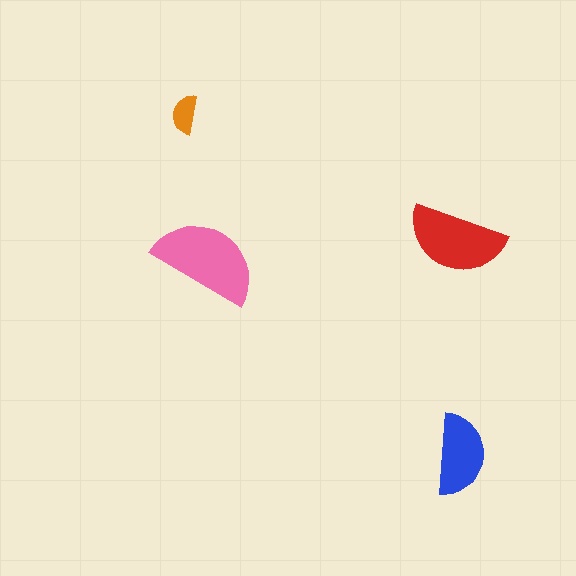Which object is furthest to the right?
The blue semicircle is rightmost.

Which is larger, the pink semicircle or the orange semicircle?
The pink one.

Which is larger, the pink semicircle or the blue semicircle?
The pink one.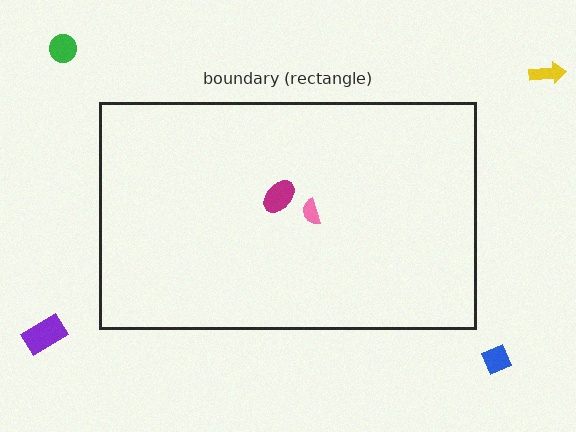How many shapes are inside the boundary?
2 inside, 4 outside.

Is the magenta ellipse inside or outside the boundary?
Inside.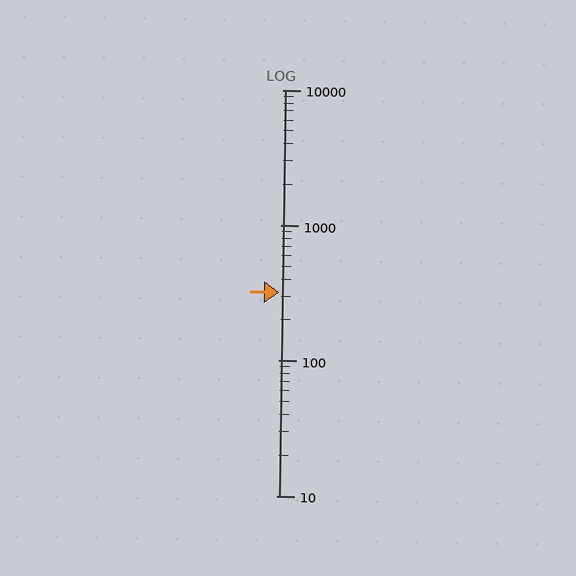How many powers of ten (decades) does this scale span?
The scale spans 3 decades, from 10 to 10000.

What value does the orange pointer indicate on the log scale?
The pointer indicates approximately 320.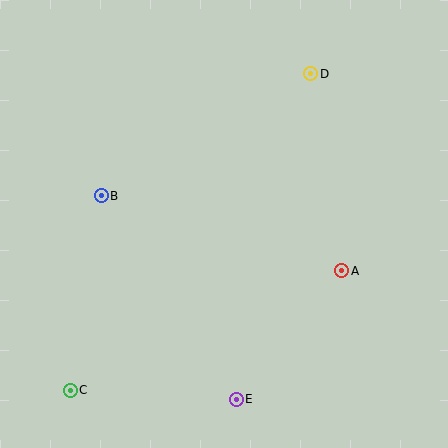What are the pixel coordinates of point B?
Point B is at (101, 196).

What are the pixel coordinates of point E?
Point E is at (236, 399).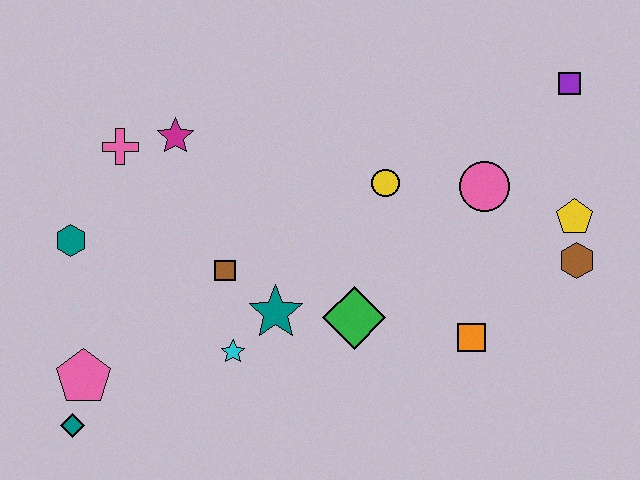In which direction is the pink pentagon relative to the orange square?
The pink pentagon is to the left of the orange square.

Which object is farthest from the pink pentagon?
The purple square is farthest from the pink pentagon.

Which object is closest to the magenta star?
The pink cross is closest to the magenta star.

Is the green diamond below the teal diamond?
No